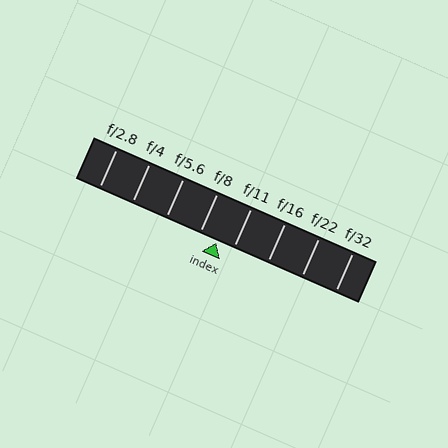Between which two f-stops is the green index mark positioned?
The index mark is between f/8 and f/11.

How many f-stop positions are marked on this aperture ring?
There are 8 f-stop positions marked.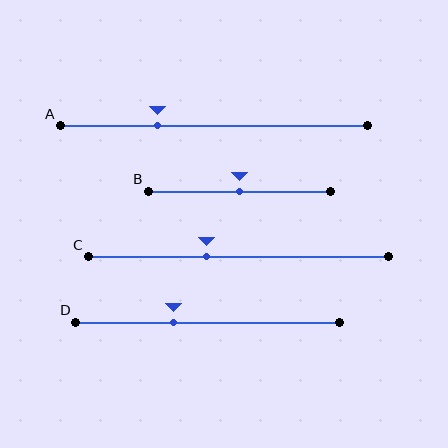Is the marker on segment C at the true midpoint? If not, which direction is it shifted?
No, the marker on segment C is shifted to the left by about 11% of the segment length.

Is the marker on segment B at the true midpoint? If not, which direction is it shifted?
Yes, the marker on segment B is at the true midpoint.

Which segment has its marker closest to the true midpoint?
Segment B has its marker closest to the true midpoint.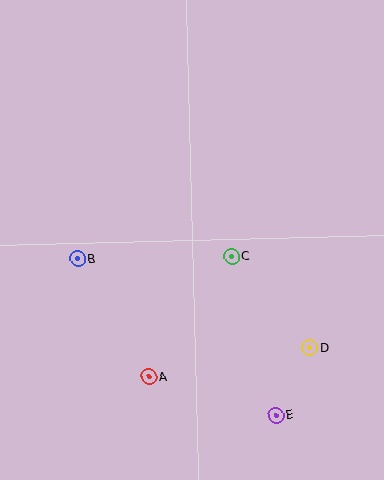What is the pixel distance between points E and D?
The distance between E and D is 76 pixels.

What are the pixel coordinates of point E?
Point E is at (276, 415).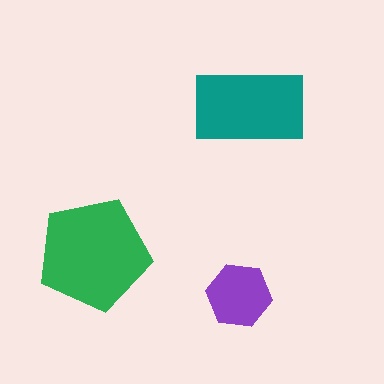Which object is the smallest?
The purple hexagon.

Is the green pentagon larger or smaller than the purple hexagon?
Larger.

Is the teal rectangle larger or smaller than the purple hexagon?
Larger.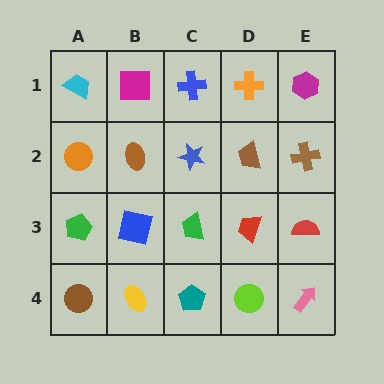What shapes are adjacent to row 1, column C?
A blue star (row 2, column C), a magenta square (row 1, column B), an orange cross (row 1, column D).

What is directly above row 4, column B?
A blue square.